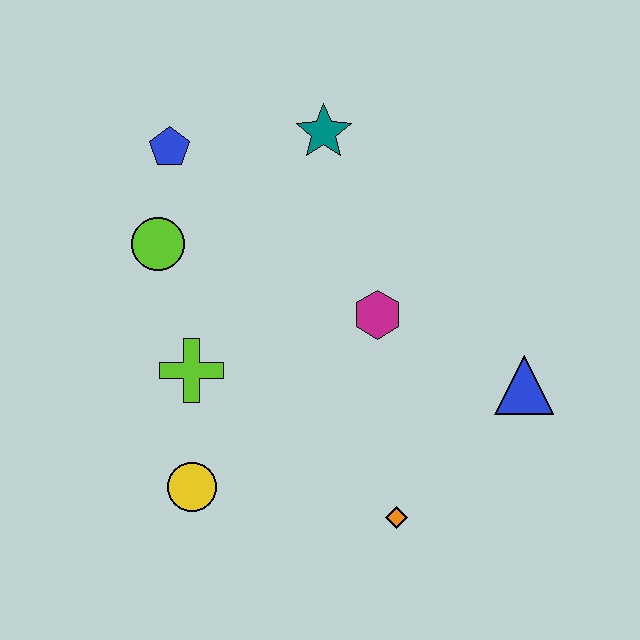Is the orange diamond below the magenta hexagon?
Yes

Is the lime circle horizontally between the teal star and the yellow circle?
No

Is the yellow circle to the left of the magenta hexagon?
Yes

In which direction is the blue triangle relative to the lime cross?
The blue triangle is to the right of the lime cross.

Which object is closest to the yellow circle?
The lime cross is closest to the yellow circle.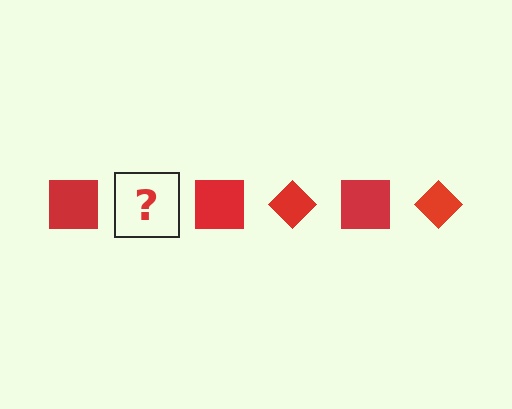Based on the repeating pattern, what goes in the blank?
The blank should be a red diamond.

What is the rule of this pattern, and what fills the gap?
The rule is that the pattern cycles through square, diamond shapes in red. The gap should be filled with a red diamond.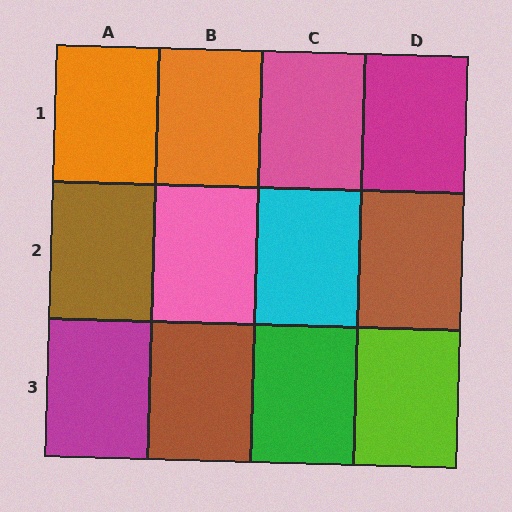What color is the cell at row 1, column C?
Pink.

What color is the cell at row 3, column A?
Magenta.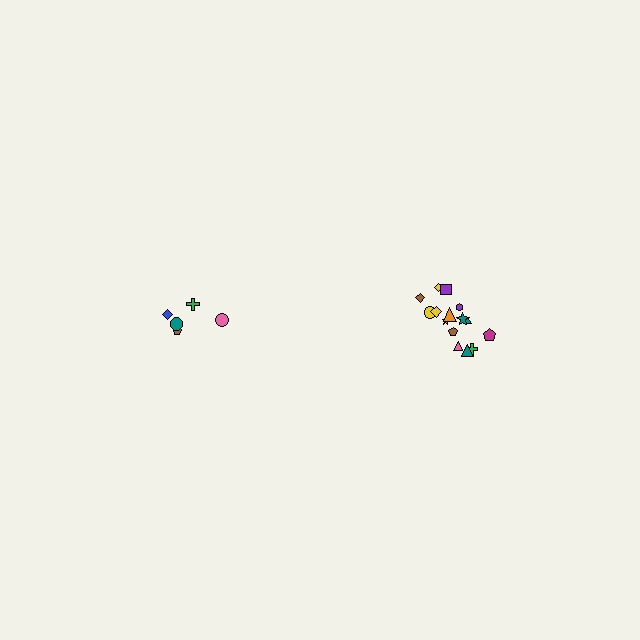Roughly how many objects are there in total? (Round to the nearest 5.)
Roughly 20 objects in total.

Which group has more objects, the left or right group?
The right group.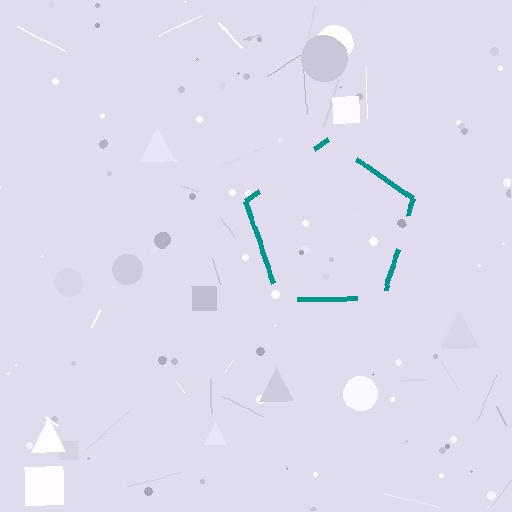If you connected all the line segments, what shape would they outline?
They would outline a pentagon.